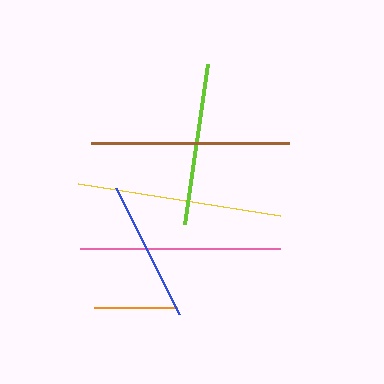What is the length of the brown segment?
The brown segment is approximately 198 pixels long.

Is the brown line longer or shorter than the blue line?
The brown line is longer than the blue line.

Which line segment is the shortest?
The orange line is the shortest at approximately 82 pixels.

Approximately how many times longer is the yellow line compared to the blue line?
The yellow line is approximately 1.4 times the length of the blue line.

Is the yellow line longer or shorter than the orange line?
The yellow line is longer than the orange line.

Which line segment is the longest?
The yellow line is the longest at approximately 204 pixels.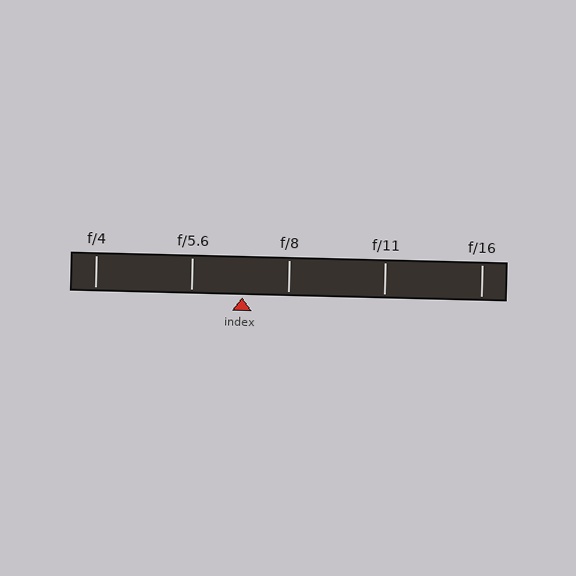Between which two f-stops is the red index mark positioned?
The index mark is between f/5.6 and f/8.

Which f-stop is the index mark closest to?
The index mark is closest to f/8.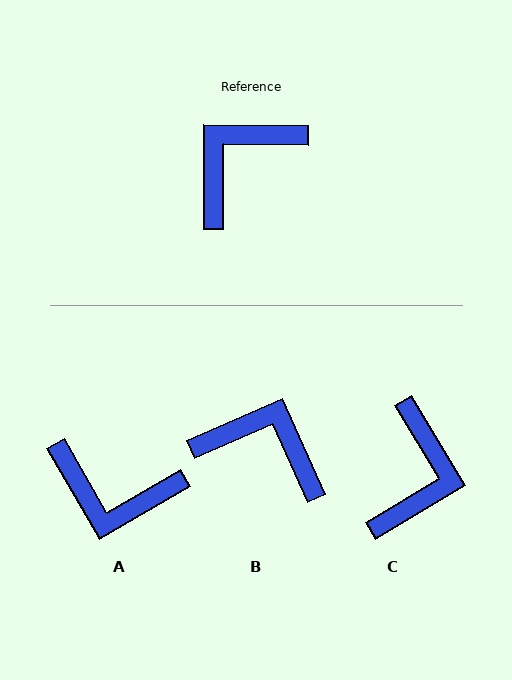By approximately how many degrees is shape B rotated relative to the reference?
Approximately 66 degrees clockwise.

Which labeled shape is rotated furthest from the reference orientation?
C, about 149 degrees away.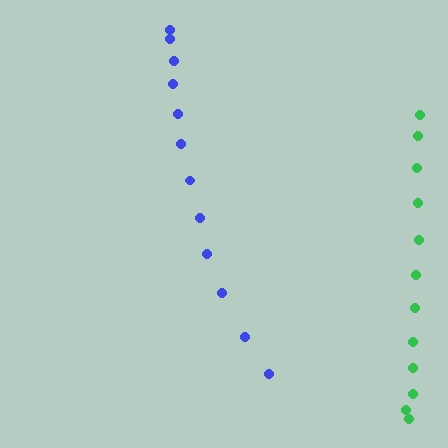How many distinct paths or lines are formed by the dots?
There are 2 distinct paths.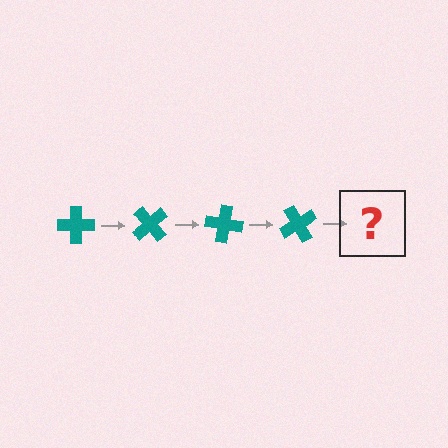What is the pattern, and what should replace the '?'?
The pattern is that the cross rotates 50 degrees each step. The '?' should be a teal cross rotated 200 degrees.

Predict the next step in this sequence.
The next step is a teal cross rotated 200 degrees.